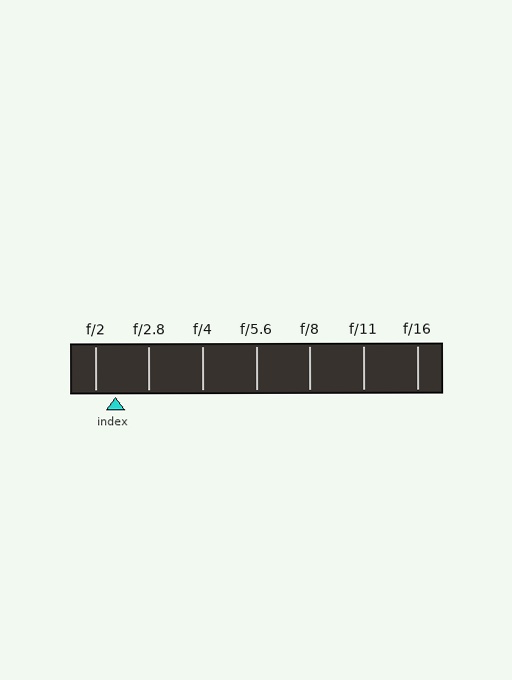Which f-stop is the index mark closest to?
The index mark is closest to f/2.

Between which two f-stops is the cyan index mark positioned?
The index mark is between f/2 and f/2.8.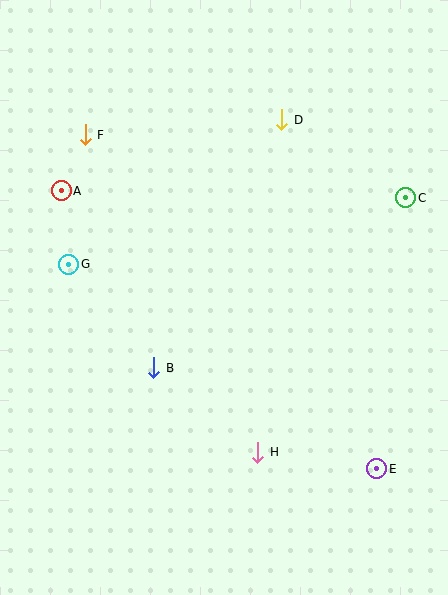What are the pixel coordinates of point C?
Point C is at (406, 198).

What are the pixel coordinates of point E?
Point E is at (377, 469).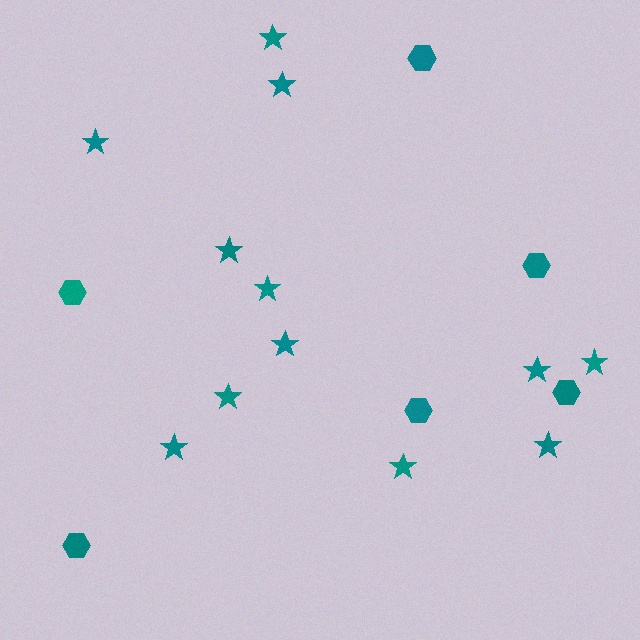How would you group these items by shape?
There are 2 groups: one group of stars (12) and one group of hexagons (6).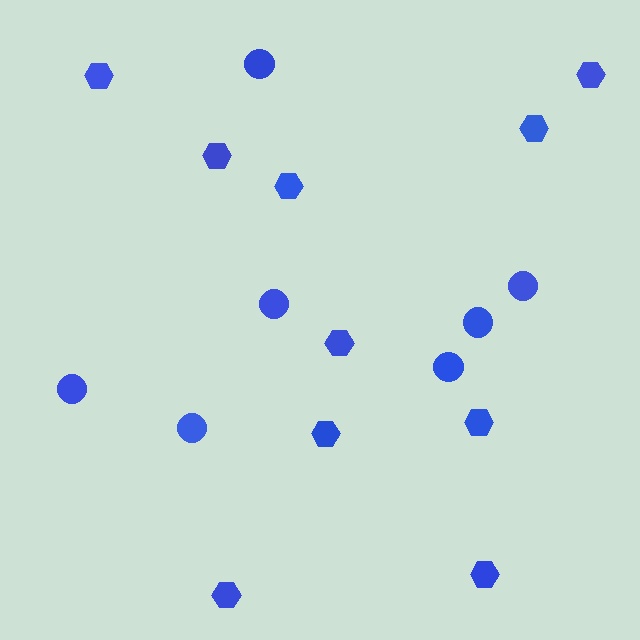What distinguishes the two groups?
There are 2 groups: one group of hexagons (10) and one group of circles (7).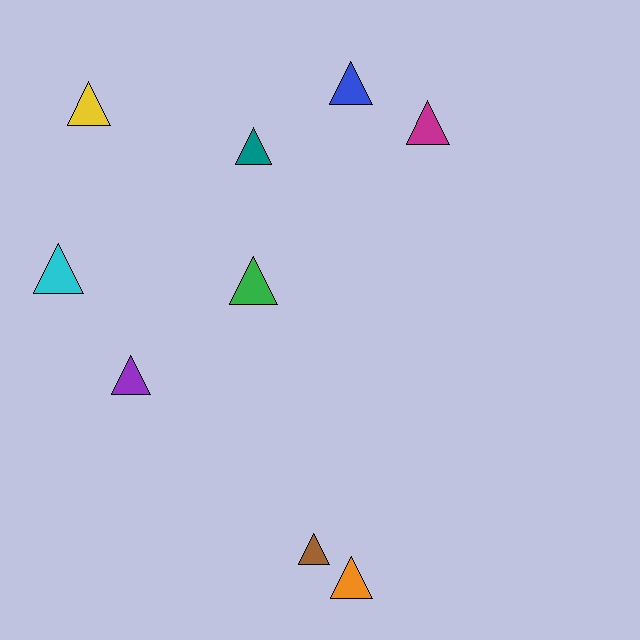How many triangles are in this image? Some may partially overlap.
There are 9 triangles.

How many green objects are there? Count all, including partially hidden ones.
There is 1 green object.